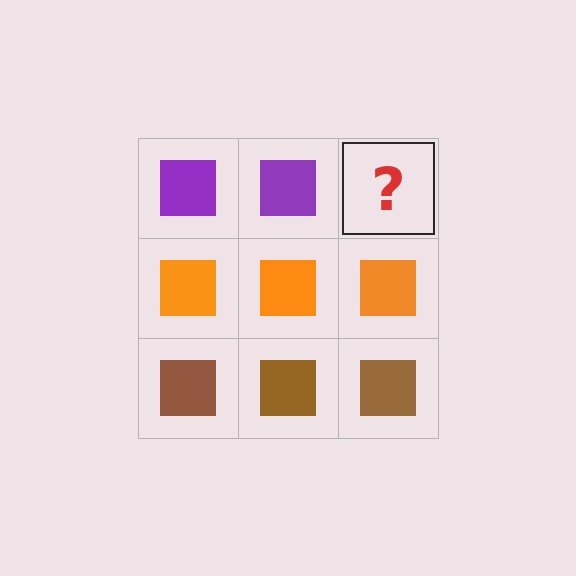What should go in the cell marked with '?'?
The missing cell should contain a purple square.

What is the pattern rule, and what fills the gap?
The rule is that each row has a consistent color. The gap should be filled with a purple square.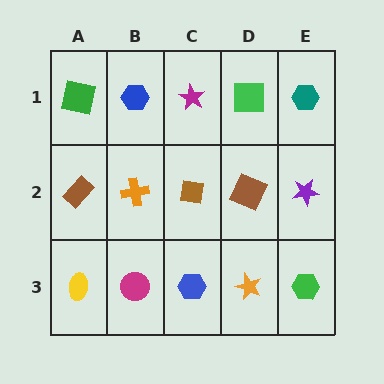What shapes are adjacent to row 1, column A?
A brown rectangle (row 2, column A), a blue hexagon (row 1, column B).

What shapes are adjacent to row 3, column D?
A brown square (row 2, column D), a blue hexagon (row 3, column C), a green hexagon (row 3, column E).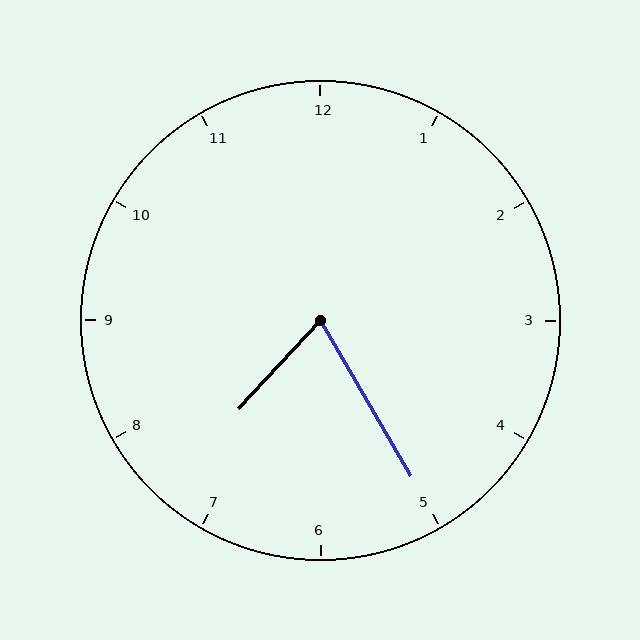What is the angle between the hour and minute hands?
Approximately 72 degrees.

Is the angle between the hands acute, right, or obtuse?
It is acute.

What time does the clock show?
7:25.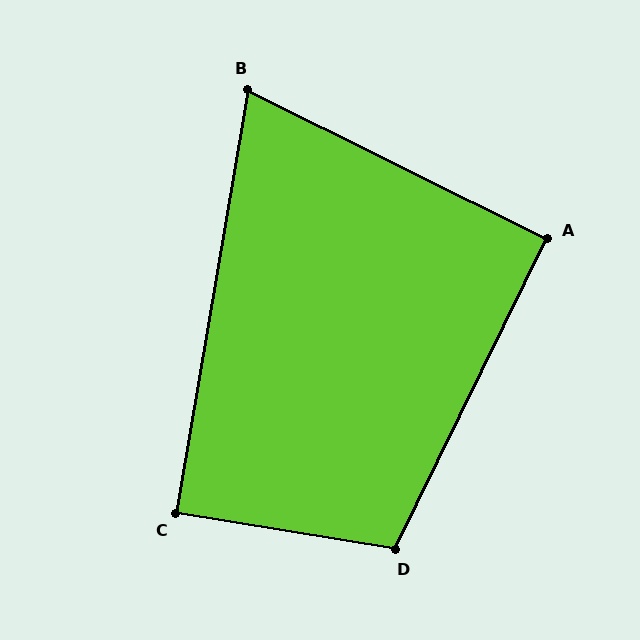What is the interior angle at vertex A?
Approximately 90 degrees (approximately right).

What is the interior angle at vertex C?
Approximately 90 degrees (approximately right).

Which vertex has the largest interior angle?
D, at approximately 107 degrees.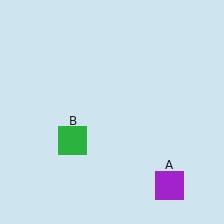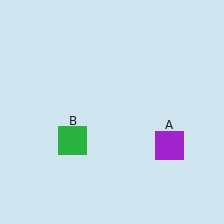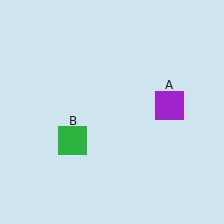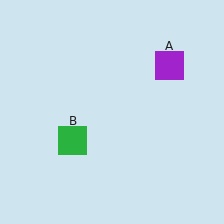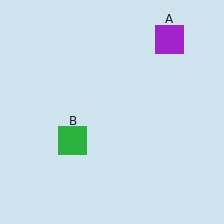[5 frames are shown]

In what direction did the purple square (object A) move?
The purple square (object A) moved up.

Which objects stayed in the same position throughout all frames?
Green square (object B) remained stationary.